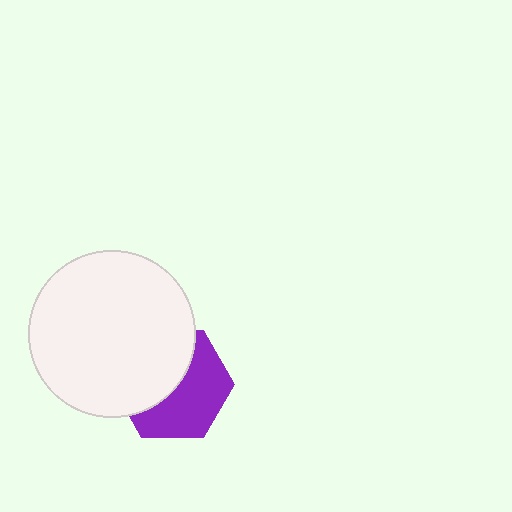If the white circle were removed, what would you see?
You would see the complete purple hexagon.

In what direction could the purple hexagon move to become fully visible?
The purple hexagon could move toward the lower-right. That would shift it out from behind the white circle entirely.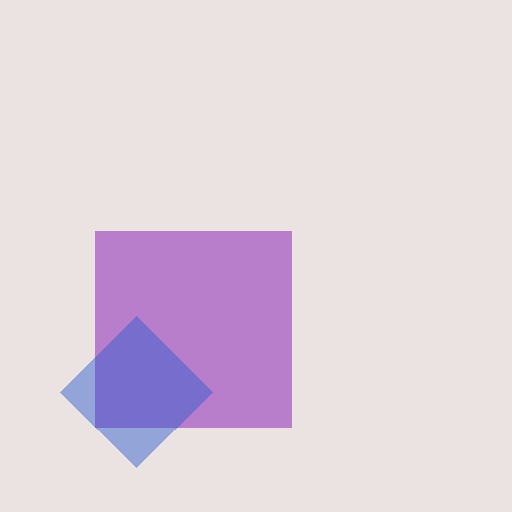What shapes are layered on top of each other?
The layered shapes are: a purple square, a blue diamond.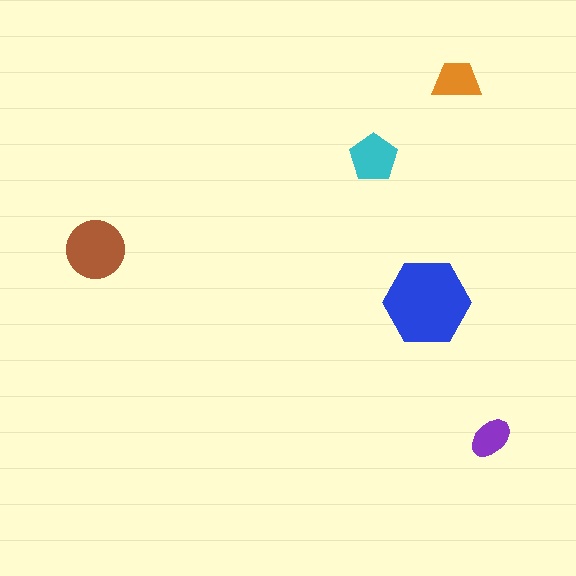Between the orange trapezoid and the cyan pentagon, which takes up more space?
The cyan pentagon.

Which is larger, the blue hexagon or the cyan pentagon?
The blue hexagon.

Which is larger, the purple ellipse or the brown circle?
The brown circle.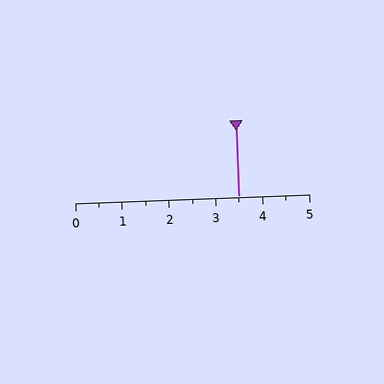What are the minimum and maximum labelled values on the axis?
The axis runs from 0 to 5.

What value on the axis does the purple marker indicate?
The marker indicates approximately 3.5.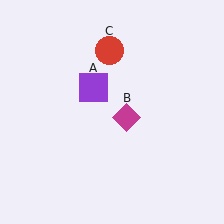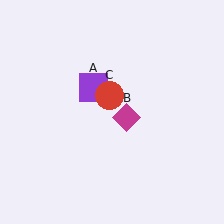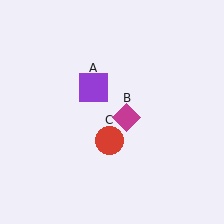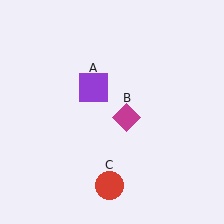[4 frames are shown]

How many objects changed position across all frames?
1 object changed position: red circle (object C).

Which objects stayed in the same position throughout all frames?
Purple square (object A) and magenta diamond (object B) remained stationary.